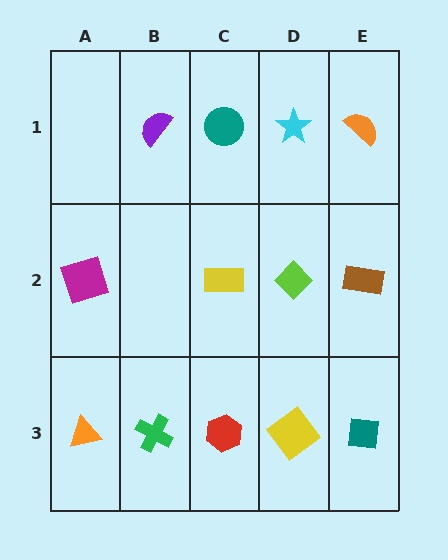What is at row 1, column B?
A purple semicircle.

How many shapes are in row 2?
4 shapes.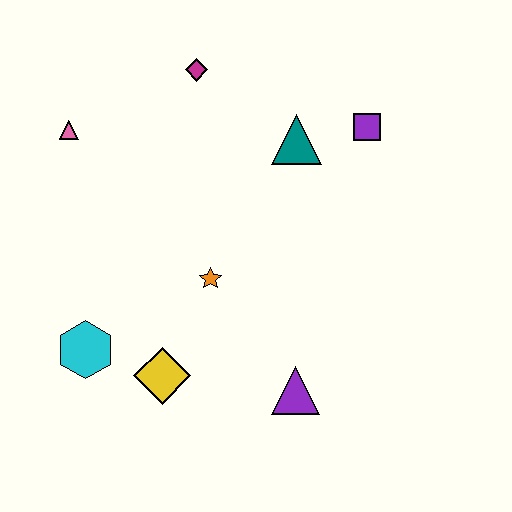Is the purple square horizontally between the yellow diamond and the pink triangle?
No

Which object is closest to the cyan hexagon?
The yellow diamond is closest to the cyan hexagon.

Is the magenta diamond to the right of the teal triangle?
No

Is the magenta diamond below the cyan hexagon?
No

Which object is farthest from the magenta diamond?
The purple triangle is farthest from the magenta diamond.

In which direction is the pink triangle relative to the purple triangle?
The pink triangle is above the purple triangle.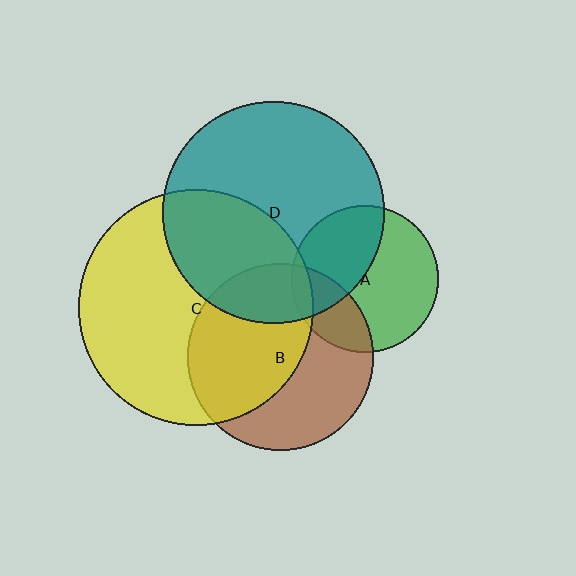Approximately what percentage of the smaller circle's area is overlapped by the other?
Approximately 55%.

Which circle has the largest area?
Circle C (yellow).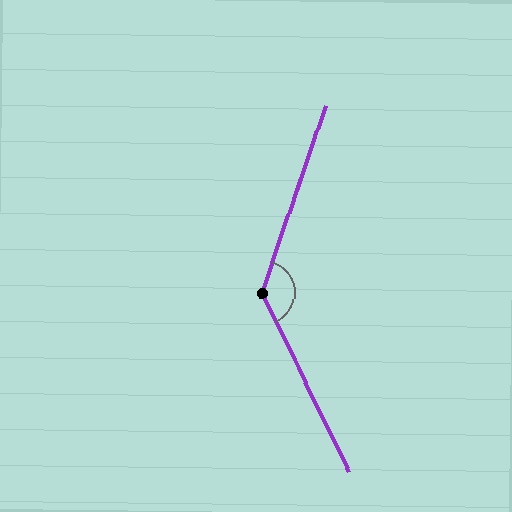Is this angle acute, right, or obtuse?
It is obtuse.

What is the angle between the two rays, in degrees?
Approximately 135 degrees.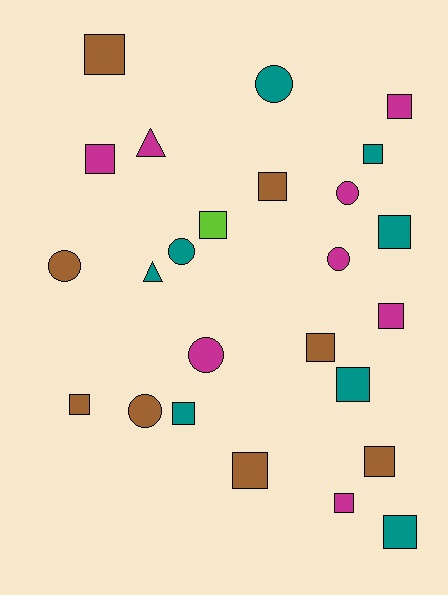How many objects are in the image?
There are 25 objects.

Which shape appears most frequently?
Square, with 16 objects.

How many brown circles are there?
There are 2 brown circles.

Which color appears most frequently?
Teal, with 8 objects.